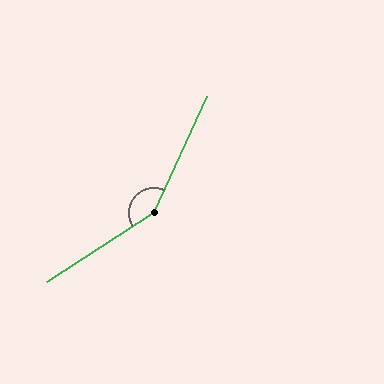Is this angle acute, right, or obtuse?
It is obtuse.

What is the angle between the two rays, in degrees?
Approximately 147 degrees.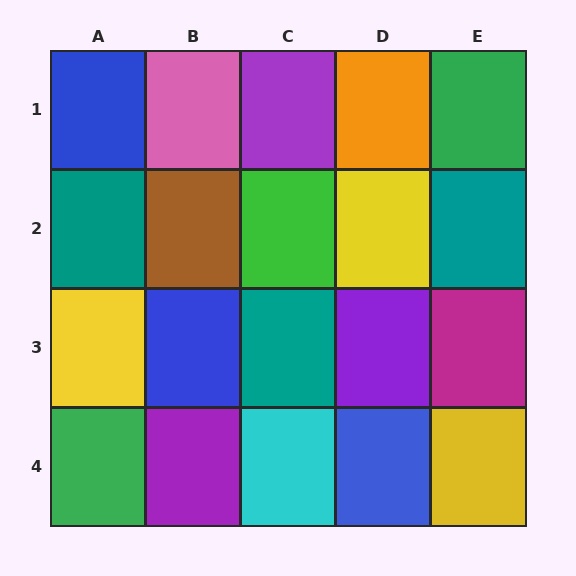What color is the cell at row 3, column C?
Teal.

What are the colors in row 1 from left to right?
Blue, pink, purple, orange, green.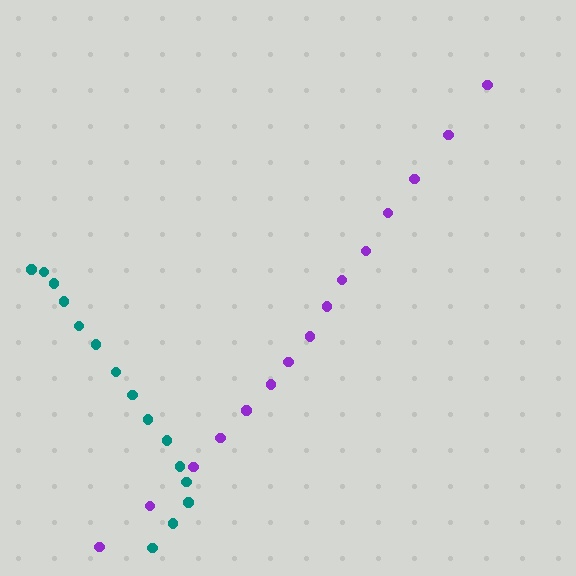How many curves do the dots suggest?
There are 2 distinct paths.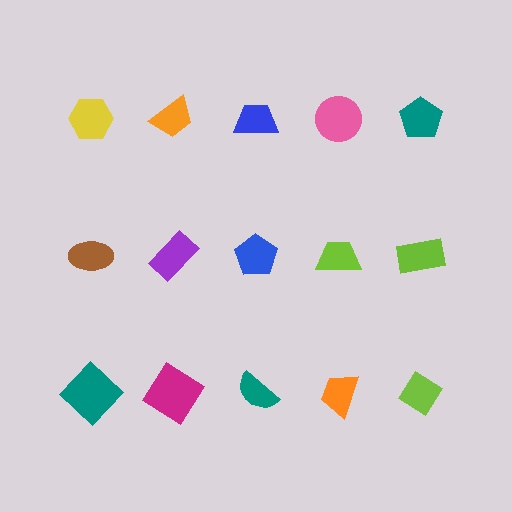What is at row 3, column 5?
A lime diamond.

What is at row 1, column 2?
An orange trapezoid.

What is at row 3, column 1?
A teal diamond.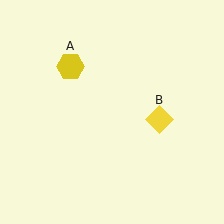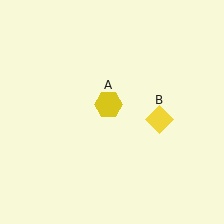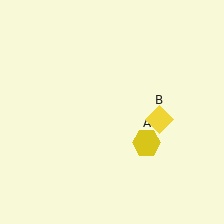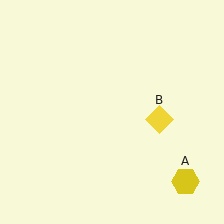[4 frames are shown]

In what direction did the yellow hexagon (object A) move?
The yellow hexagon (object A) moved down and to the right.